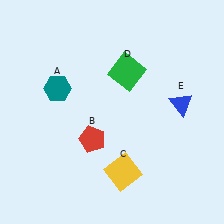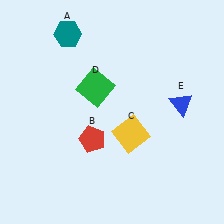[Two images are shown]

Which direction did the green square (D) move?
The green square (D) moved left.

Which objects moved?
The objects that moved are: the teal hexagon (A), the yellow square (C), the green square (D).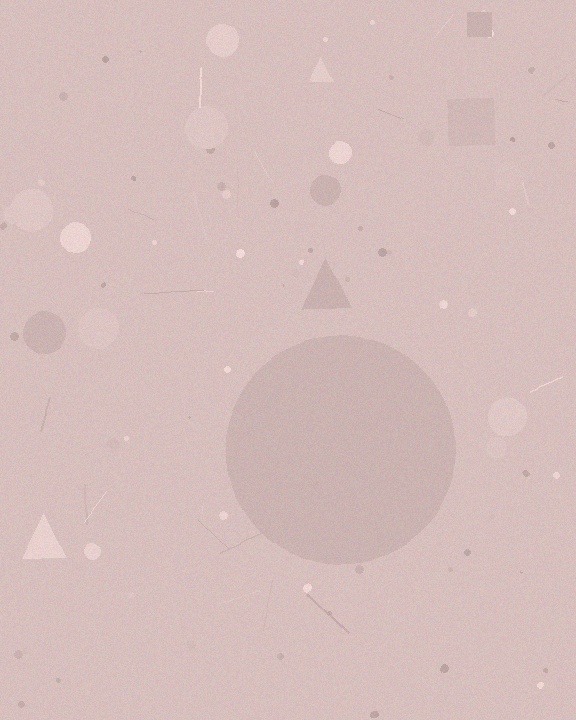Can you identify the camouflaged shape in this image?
The camouflaged shape is a circle.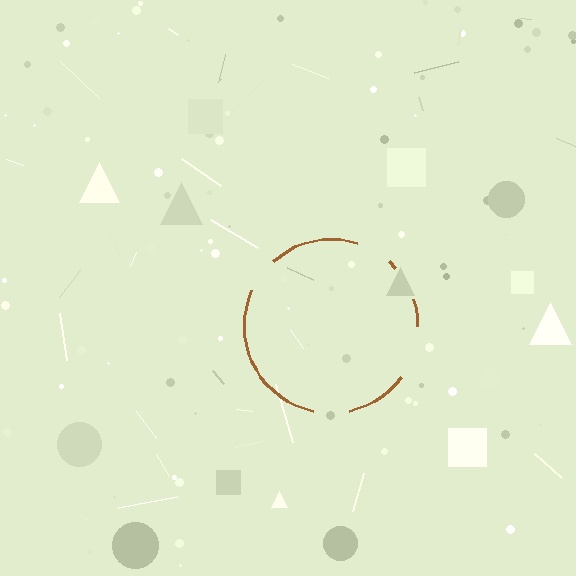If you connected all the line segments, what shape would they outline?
They would outline a circle.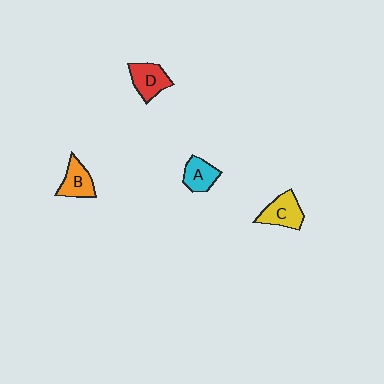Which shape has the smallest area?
Shape A (cyan).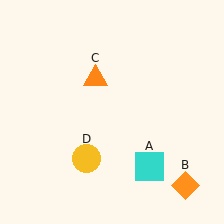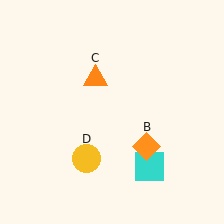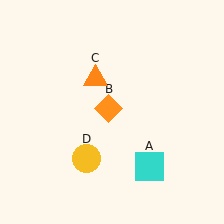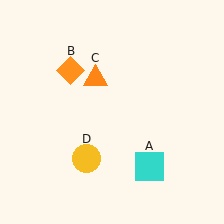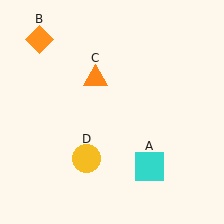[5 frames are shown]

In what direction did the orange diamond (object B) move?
The orange diamond (object B) moved up and to the left.